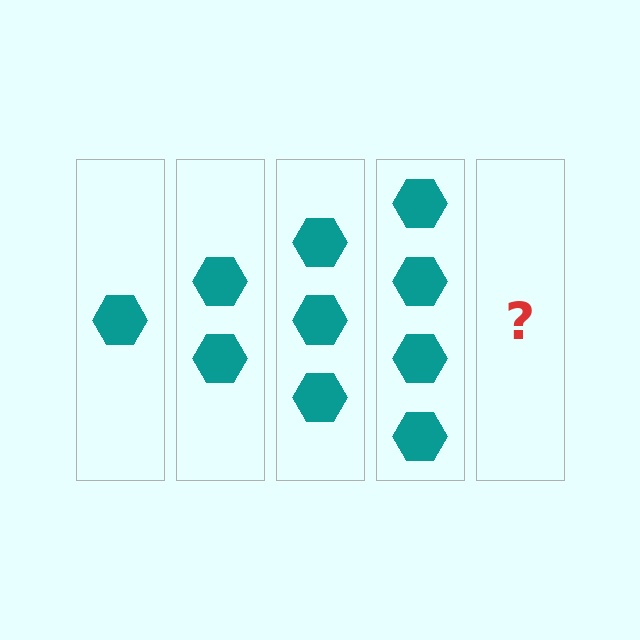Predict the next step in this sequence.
The next step is 5 hexagons.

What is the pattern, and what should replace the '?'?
The pattern is that each step adds one more hexagon. The '?' should be 5 hexagons.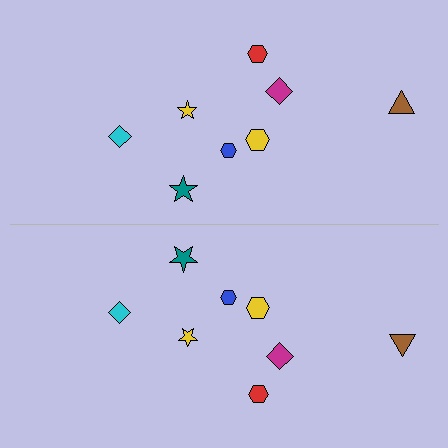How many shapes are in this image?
There are 16 shapes in this image.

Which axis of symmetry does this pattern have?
The pattern has a horizontal axis of symmetry running through the center of the image.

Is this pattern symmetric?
Yes, this pattern has bilateral (reflection) symmetry.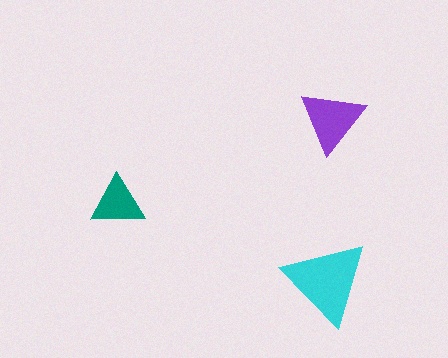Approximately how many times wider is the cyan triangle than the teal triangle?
About 1.5 times wider.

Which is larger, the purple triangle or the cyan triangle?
The cyan one.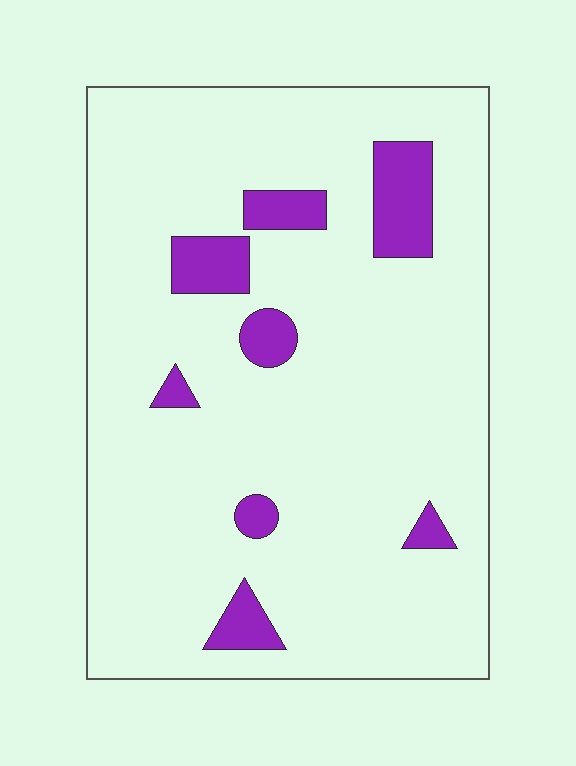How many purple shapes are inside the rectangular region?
8.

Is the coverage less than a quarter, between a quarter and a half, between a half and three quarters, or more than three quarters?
Less than a quarter.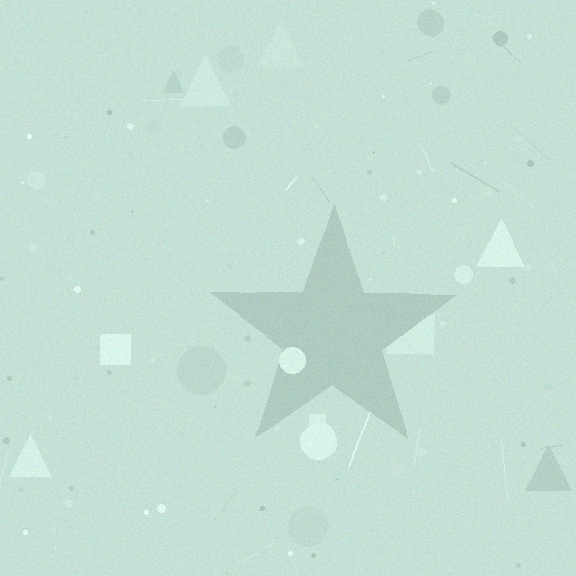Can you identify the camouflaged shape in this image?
The camouflaged shape is a star.